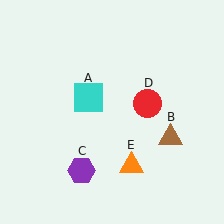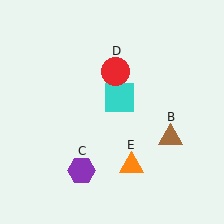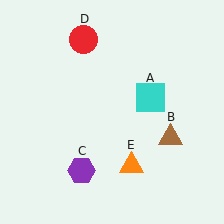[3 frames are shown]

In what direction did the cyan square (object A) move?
The cyan square (object A) moved right.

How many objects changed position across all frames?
2 objects changed position: cyan square (object A), red circle (object D).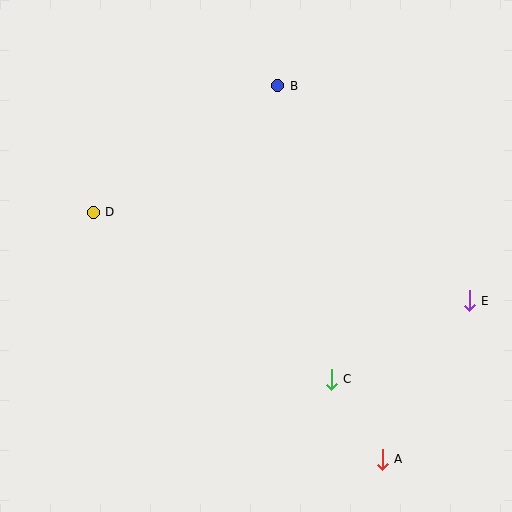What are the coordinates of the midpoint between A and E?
The midpoint between A and E is at (426, 380).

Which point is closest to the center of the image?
Point C at (331, 379) is closest to the center.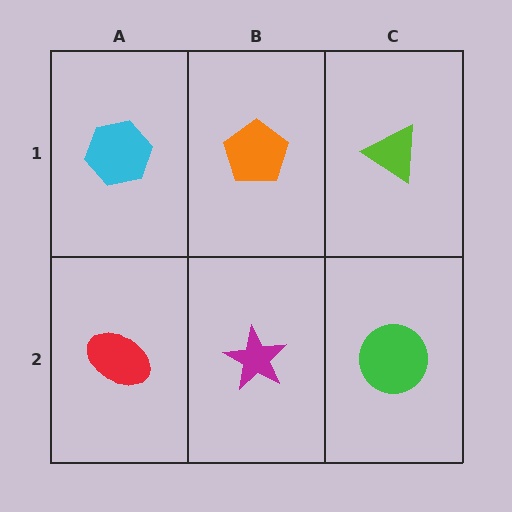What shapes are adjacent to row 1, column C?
A green circle (row 2, column C), an orange pentagon (row 1, column B).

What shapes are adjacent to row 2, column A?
A cyan hexagon (row 1, column A), a magenta star (row 2, column B).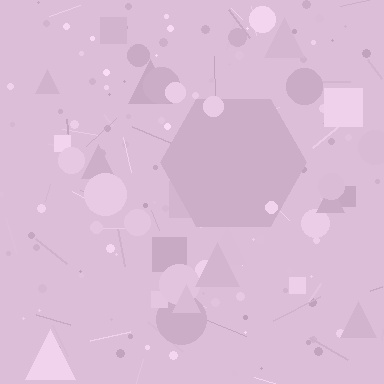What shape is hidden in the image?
A hexagon is hidden in the image.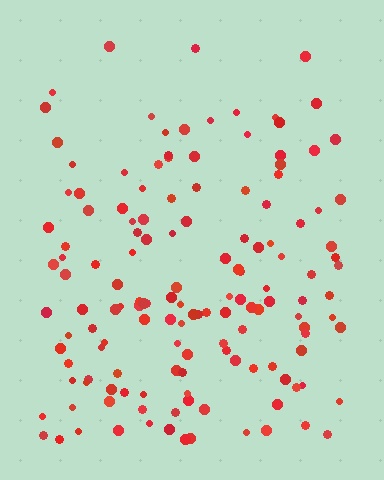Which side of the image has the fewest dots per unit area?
The top.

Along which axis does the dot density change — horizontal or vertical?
Vertical.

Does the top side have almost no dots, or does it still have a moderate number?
Still a moderate number, just noticeably fewer than the bottom.